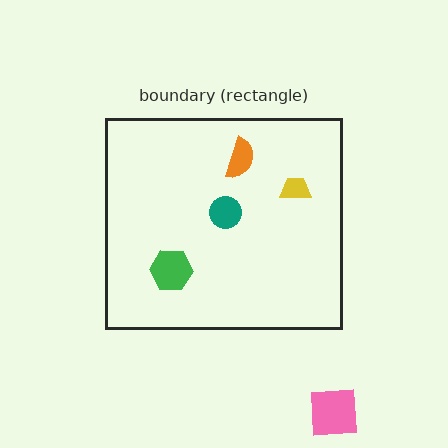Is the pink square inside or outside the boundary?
Outside.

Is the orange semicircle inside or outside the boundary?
Inside.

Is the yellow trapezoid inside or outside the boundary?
Inside.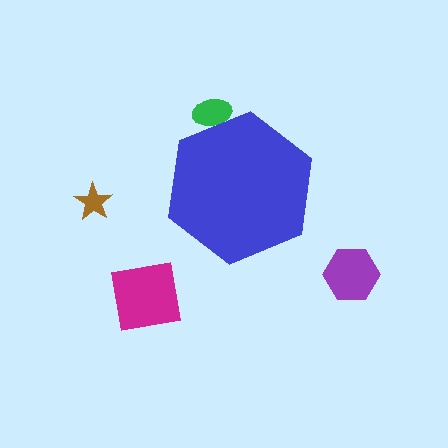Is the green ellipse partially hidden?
Yes, the green ellipse is partially hidden behind the blue hexagon.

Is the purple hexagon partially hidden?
No, the purple hexagon is fully visible.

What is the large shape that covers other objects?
A blue hexagon.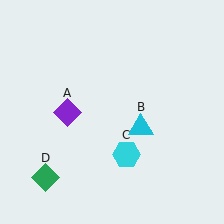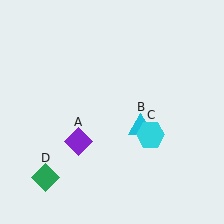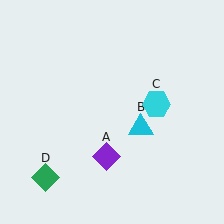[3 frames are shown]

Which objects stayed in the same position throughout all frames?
Cyan triangle (object B) and green diamond (object D) remained stationary.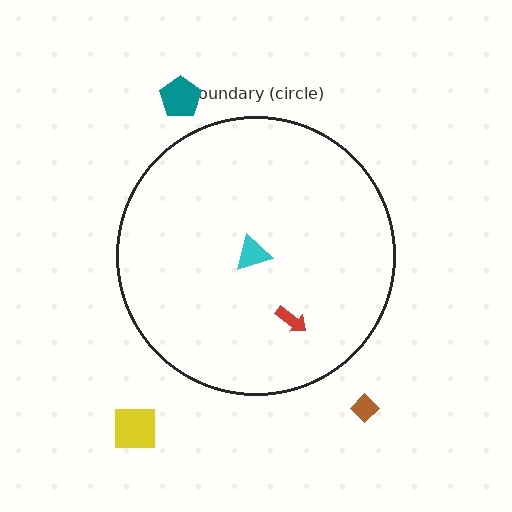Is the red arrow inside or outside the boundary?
Inside.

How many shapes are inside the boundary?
2 inside, 3 outside.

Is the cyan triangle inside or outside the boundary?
Inside.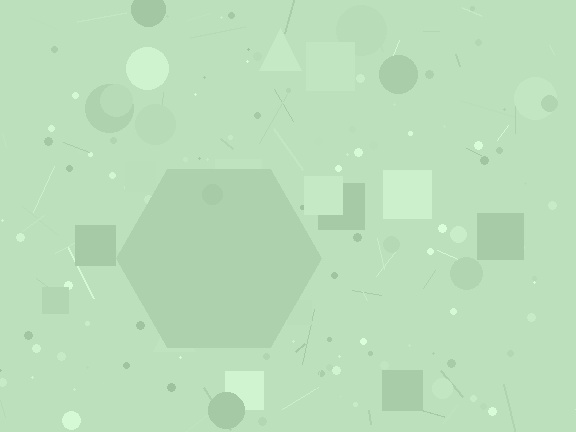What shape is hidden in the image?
A hexagon is hidden in the image.